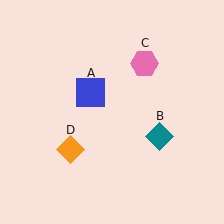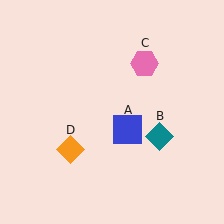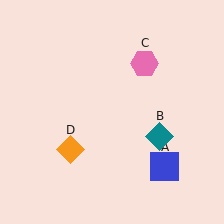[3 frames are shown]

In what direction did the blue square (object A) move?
The blue square (object A) moved down and to the right.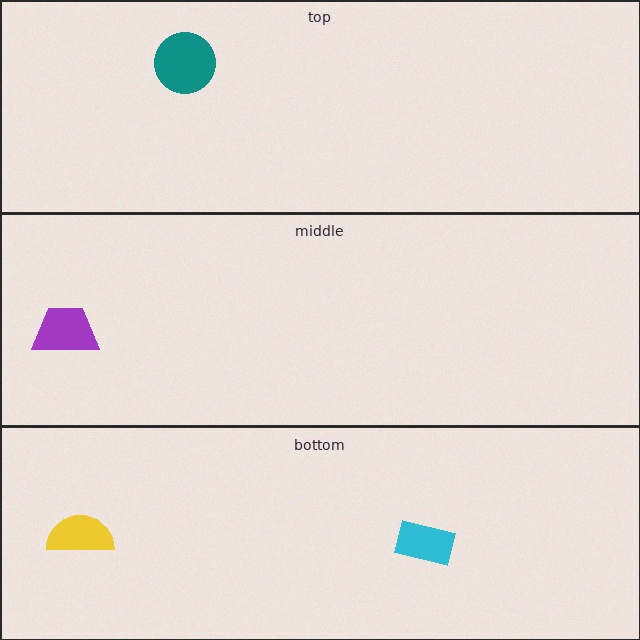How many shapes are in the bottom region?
2.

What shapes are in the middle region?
The purple trapezoid.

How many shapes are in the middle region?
1.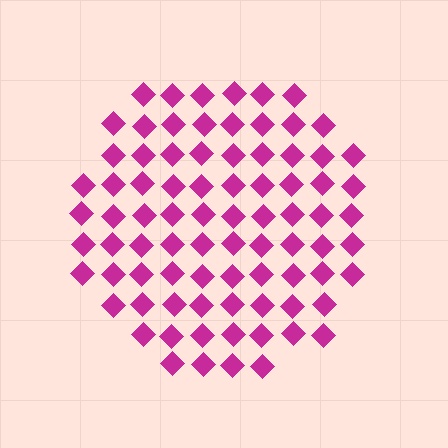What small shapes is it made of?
It is made of small diamonds.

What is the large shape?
The large shape is a circle.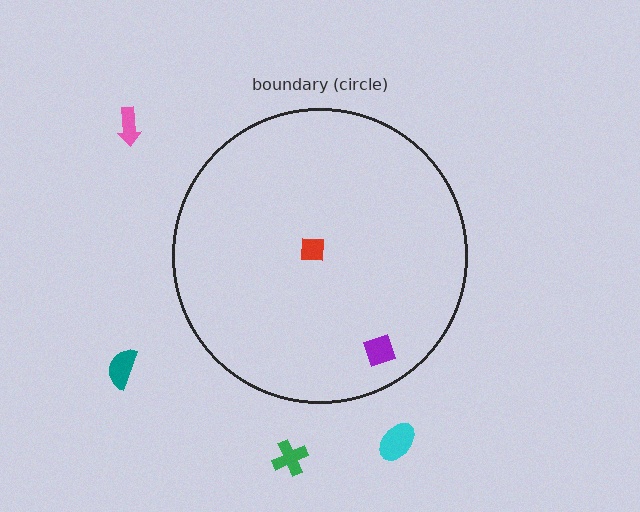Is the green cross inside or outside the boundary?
Outside.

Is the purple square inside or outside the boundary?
Inside.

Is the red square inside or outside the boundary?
Inside.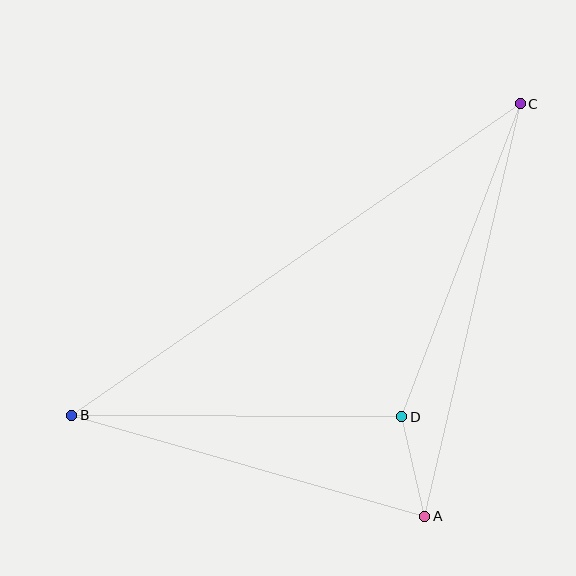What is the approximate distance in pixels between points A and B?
The distance between A and B is approximately 367 pixels.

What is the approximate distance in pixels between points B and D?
The distance between B and D is approximately 330 pixels.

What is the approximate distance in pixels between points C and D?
The distance between C and D is approximately 334 pixels.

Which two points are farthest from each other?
Points B and C are farthest from each other.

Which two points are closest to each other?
Points A and D are closest to each other.